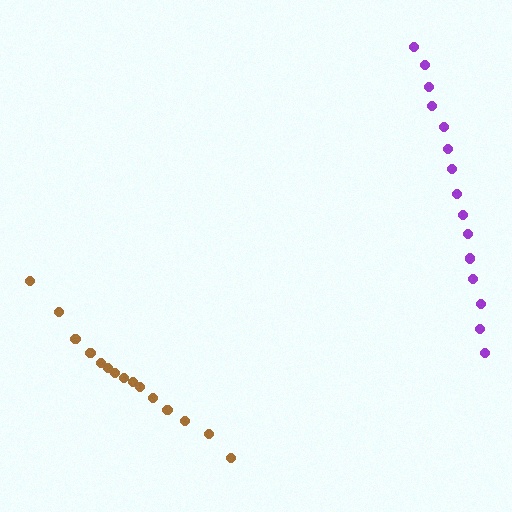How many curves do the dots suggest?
There are 2 distinct paths.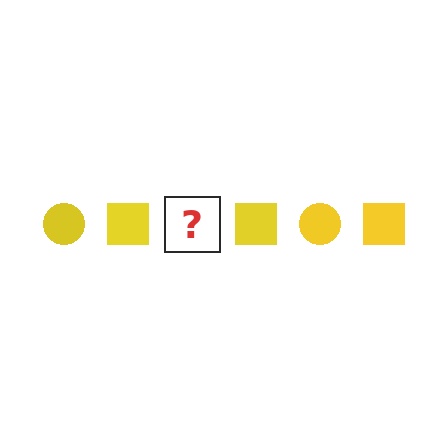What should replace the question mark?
The question mark should be replaced with a yellow circle.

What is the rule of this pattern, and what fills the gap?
The rule is that the pattern cycles through circle, square shapes in yellow. The gap should be filled with a yellow circle.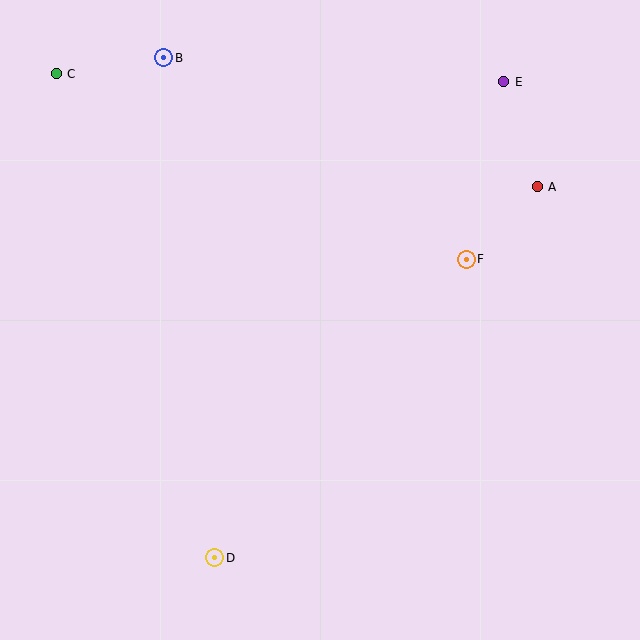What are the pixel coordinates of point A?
Point A is at (537, 187).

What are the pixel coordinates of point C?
Point C is at (56, 74).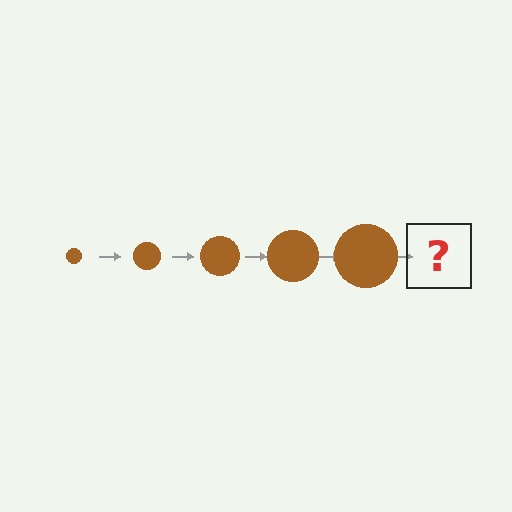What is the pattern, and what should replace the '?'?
The pattern is that the circle gets progressively larger each step. The '?' should be a brown circle, larger than the previous one.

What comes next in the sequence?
The next element should be a brown circle, larger than the previous one.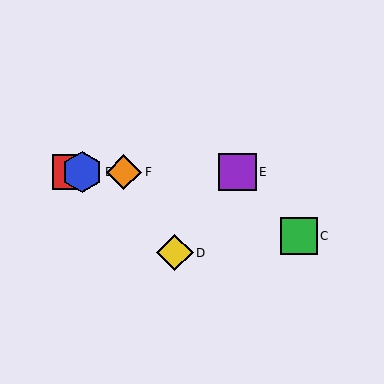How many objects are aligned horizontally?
4 objects (A, B, E, F) are aligned horizontally.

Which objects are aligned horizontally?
Objects A, B, E, F are aligned horizontally.